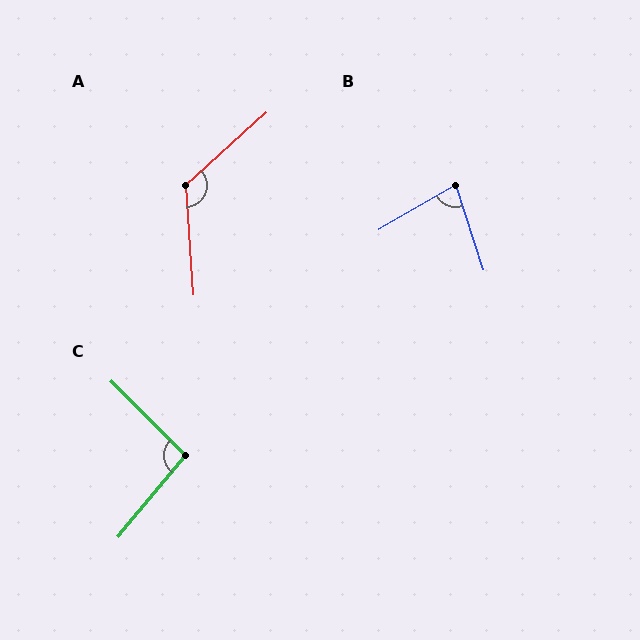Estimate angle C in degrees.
Approximately 95 degrees.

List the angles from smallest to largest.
B (78°), C (95°), A (128°).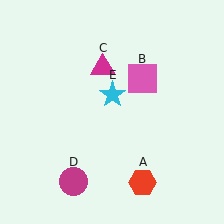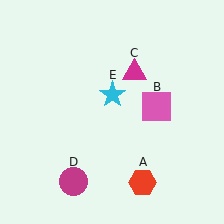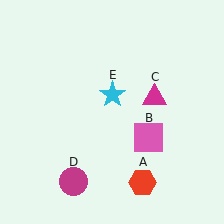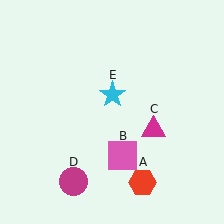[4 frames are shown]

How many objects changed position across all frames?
2 objects changed position: pink square (object B), magenta triangle (object C).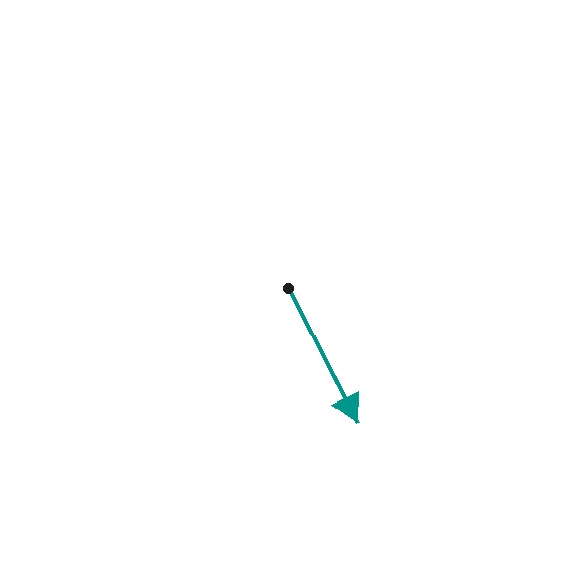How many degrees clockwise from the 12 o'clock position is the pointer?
Approximately 153 degrees.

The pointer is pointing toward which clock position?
Roughly 5 o'clock.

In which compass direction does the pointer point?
Southeast.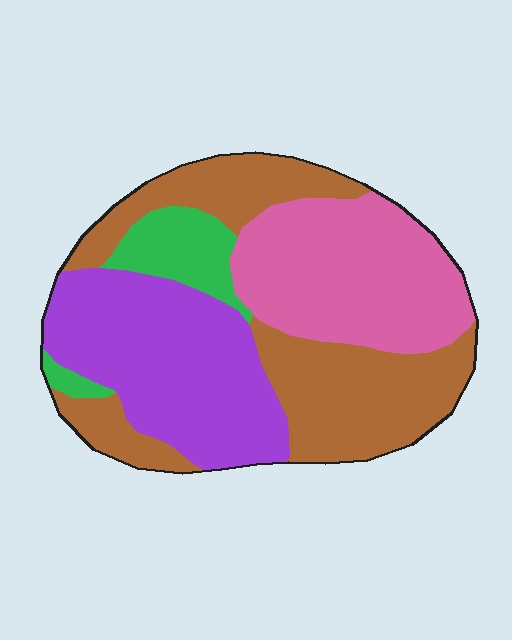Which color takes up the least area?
Green, at roughly 10%.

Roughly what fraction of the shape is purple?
Purple covers 29% of the shape.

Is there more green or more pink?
Pink.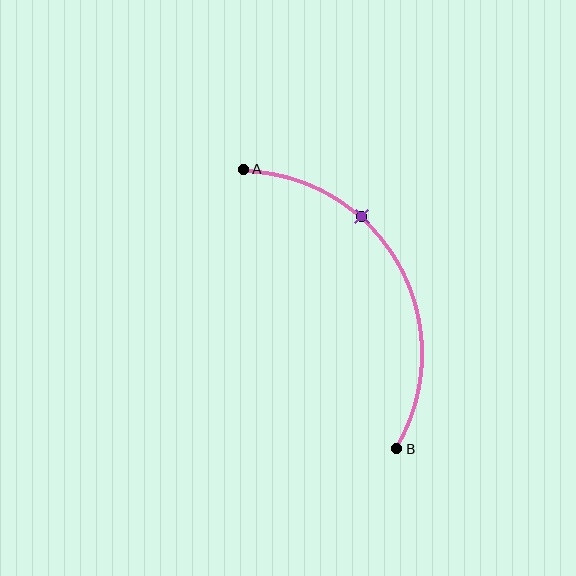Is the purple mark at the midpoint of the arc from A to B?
No. The purple mark lies on the arc but is closer to endpoint A. The arc midpoint would be at the point on the curve equidistant along the arc from both A and B.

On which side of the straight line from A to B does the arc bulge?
The arc bulges to the right of the straight line connecting A and B.